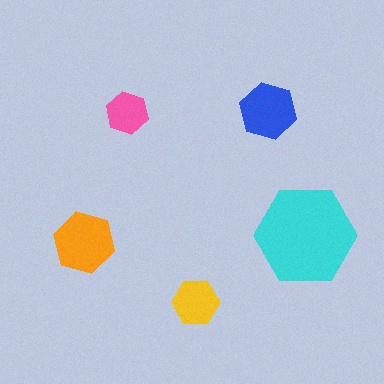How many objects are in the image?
There are 5 objects in the image.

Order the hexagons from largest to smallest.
the cyan one, the orange one, the blue one, the yellow one, the pink one.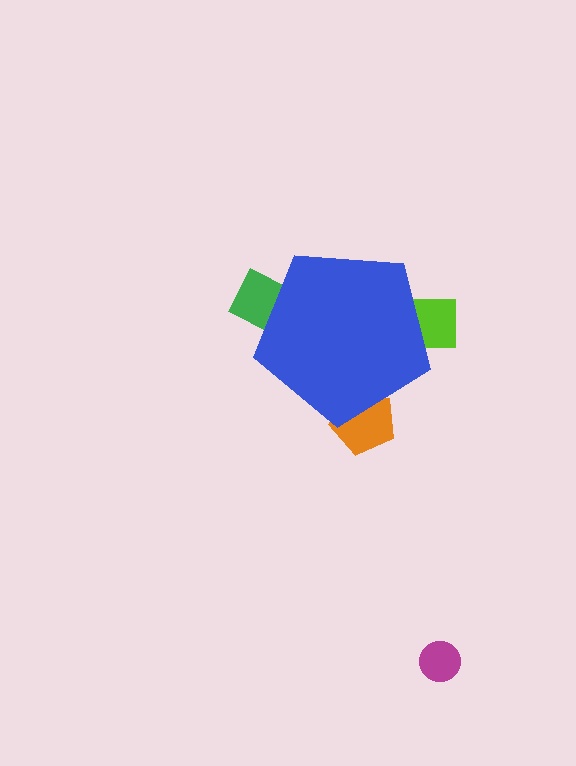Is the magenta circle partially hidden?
No, the magenta circle is fully visible.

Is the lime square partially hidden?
Yes, the lime square is partially hidden behind the blue pentagon.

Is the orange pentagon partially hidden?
Yes, the orange pentagon is partially hidden behind the blue pentagon.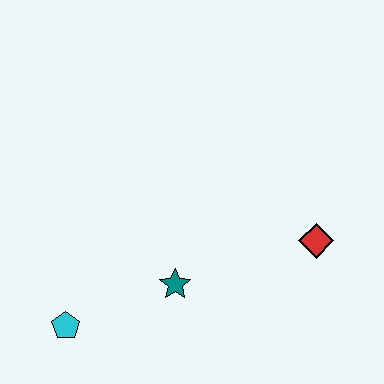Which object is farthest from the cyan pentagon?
The red diamond is farthest from the cyan pentagon.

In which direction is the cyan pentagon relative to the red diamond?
The cyan pentagon is to the left of the red diamond.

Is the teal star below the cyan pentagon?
No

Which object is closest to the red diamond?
The teal star is closest to the red diamond.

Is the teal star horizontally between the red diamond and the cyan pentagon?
Yes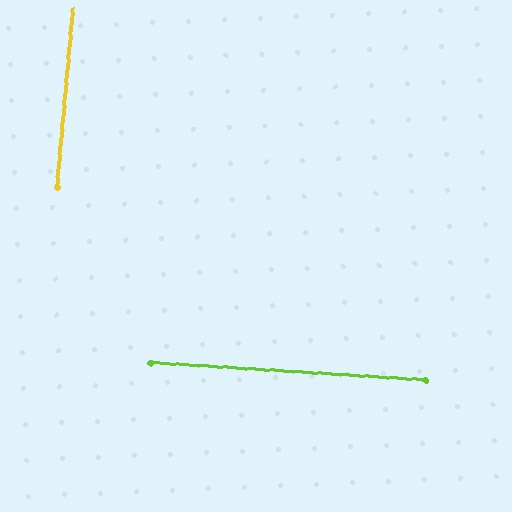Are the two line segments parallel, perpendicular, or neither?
Perpendicular — they meet at approximately 89°.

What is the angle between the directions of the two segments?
Approximately 89 degrees.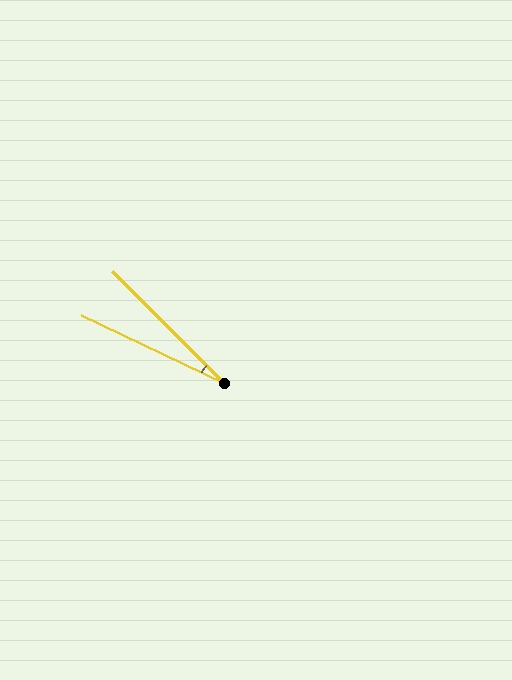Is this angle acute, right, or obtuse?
It is acute.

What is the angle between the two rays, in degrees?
Approximately 19 degrees.